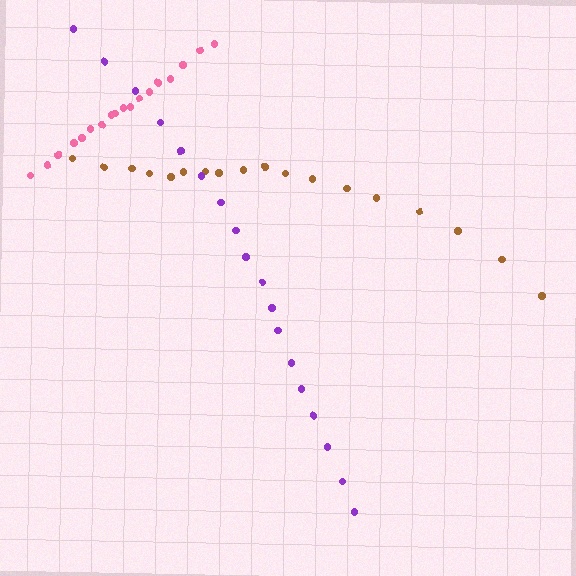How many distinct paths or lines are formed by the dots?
There are 3 distinct paths.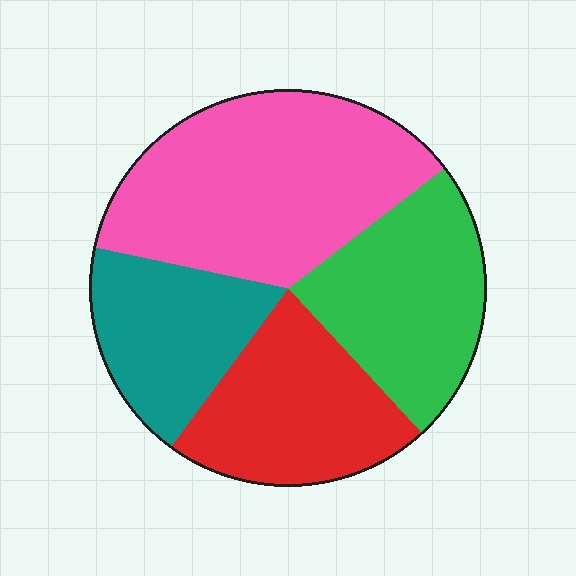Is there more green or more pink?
Pink.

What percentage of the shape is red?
Red takes up about one fifth (1/5) of the shape.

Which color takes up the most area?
Pink, at roughly 35%.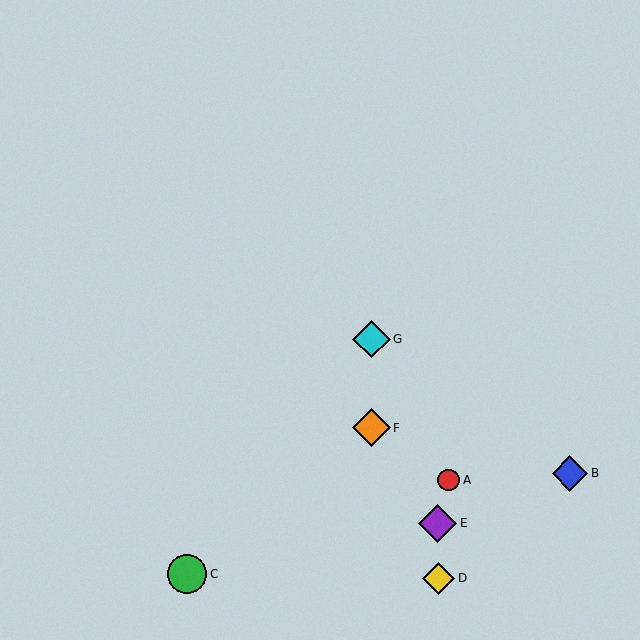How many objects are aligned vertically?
2 objects (F, G) are aligned vertically.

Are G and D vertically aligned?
No, G is at x≈371 and D is at x≈439.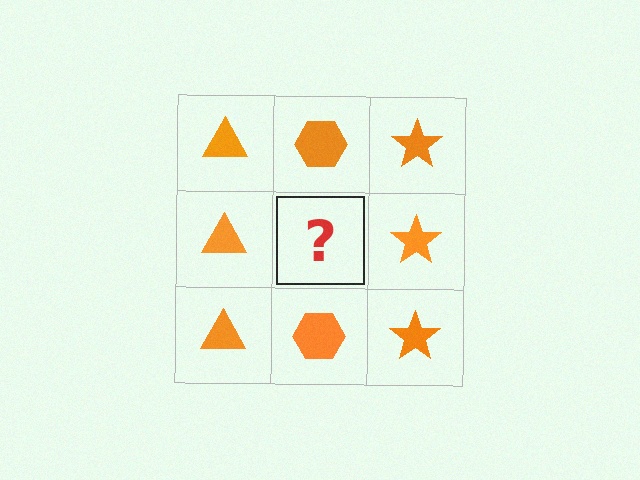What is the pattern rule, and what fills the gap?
The rule is that each column has a consistent shape. The gap should be filled with an orange hexagon.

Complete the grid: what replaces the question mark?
The question mark should be replaced with an orange hexagon.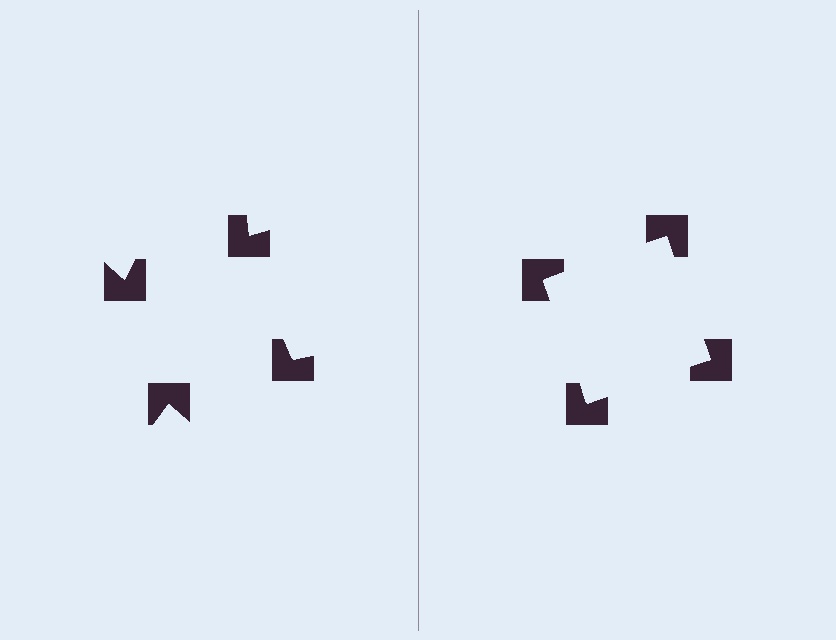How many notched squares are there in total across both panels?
8 — 4 on each side.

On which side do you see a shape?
An illusory square appears on the right side. On the left side the wedge cuts are rotated, so no coherent shape forms.